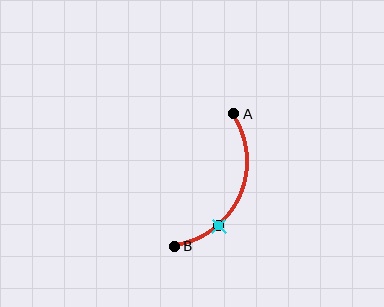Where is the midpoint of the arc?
The arc midpoint is the point on the curve farthest from the straight line joining A and B. It sits to the right of that line.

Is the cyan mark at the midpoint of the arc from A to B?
No. The cyan mark lies on the arc but is closer to endpoint B. The arc midpoint would be at the point on the curve equidistant along the arc from both A and B.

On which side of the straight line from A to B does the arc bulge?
The arc bulges to the right of the straight line connecting A and B.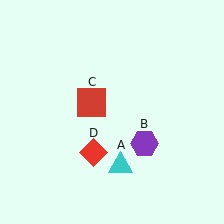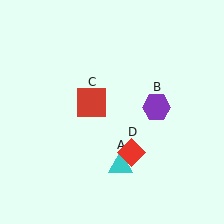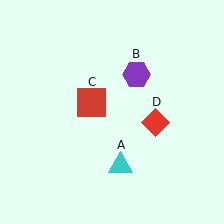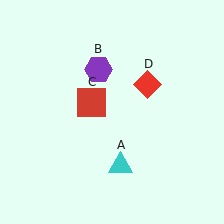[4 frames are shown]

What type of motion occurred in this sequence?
The purple hexagon (object B), red diamond (object D) rotated counterclockwise around the center of the scene.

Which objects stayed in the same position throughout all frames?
Cyan triangle (object A) and red square (object C) remained stationary.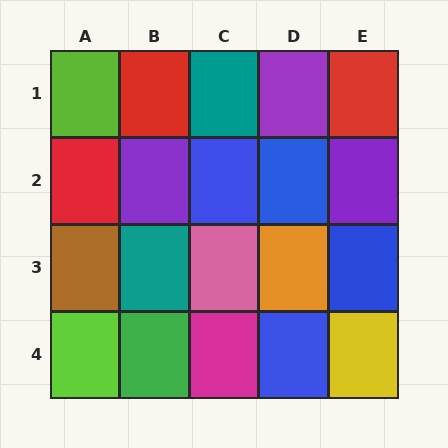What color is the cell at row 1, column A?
Lime.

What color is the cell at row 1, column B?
Red.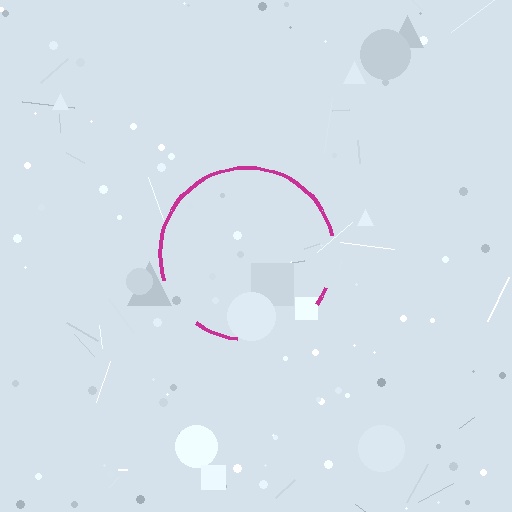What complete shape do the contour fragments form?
The contour fragments form a circle.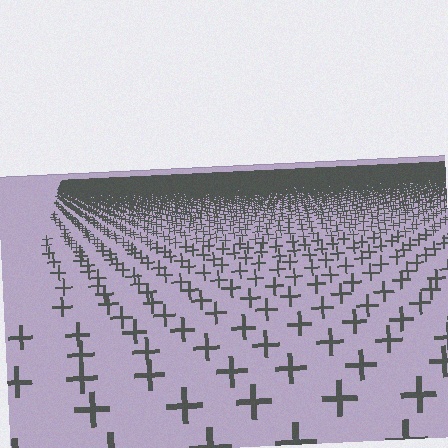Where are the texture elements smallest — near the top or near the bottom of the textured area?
Near the top.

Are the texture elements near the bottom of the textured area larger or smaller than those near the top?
Larger. Near the bottom, elements are closer to the viewer and appear at a bigger on-screen size.